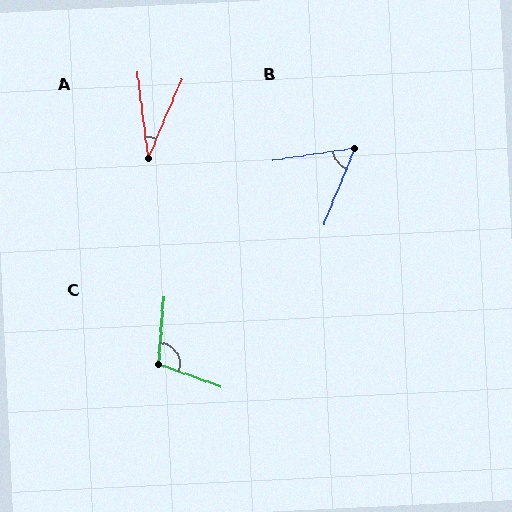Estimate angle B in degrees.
Approximately 59 degrees.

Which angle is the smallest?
A, at approximately 30 degrees.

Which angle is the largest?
C, at approximately 106 degrees.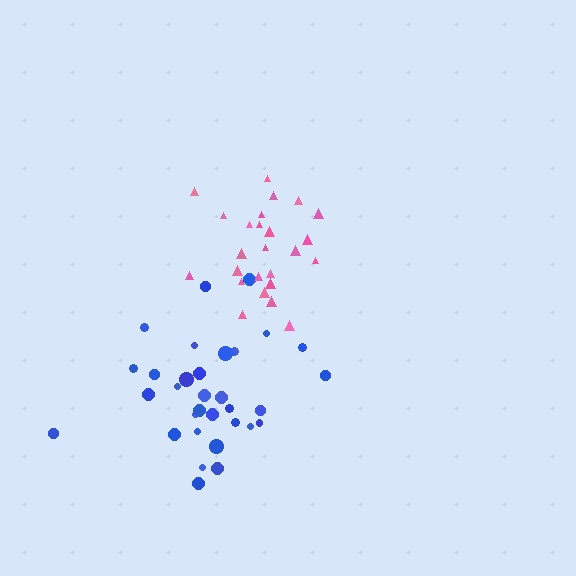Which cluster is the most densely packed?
Pink.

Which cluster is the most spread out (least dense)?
Blue.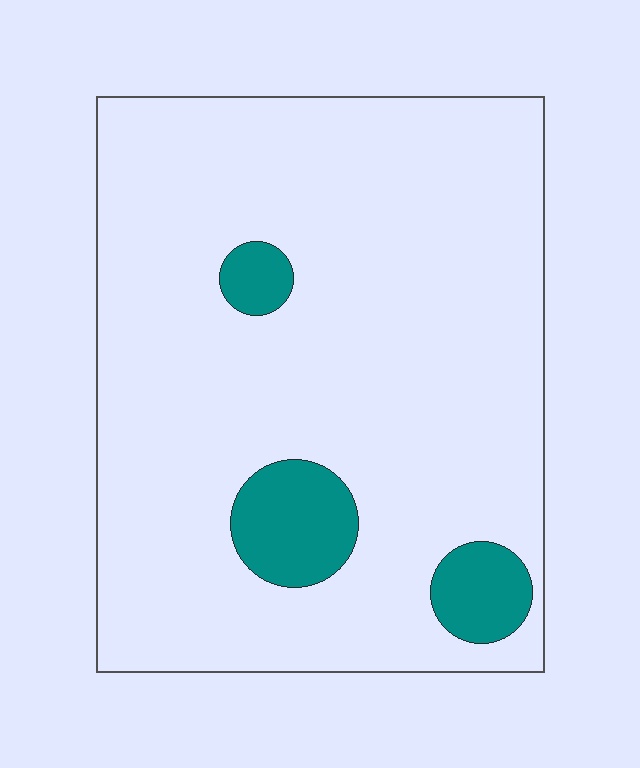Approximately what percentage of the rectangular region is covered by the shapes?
Approximately 10%.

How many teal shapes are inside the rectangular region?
3.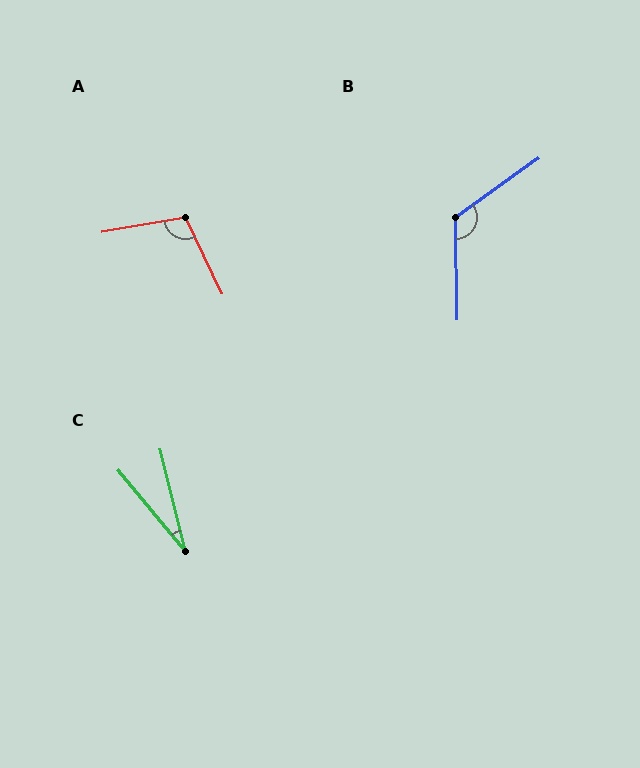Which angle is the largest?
B, at approximately 125 degrees.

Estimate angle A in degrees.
Approximately 106 degrees.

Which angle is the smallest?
C, at approximately 25 degrees.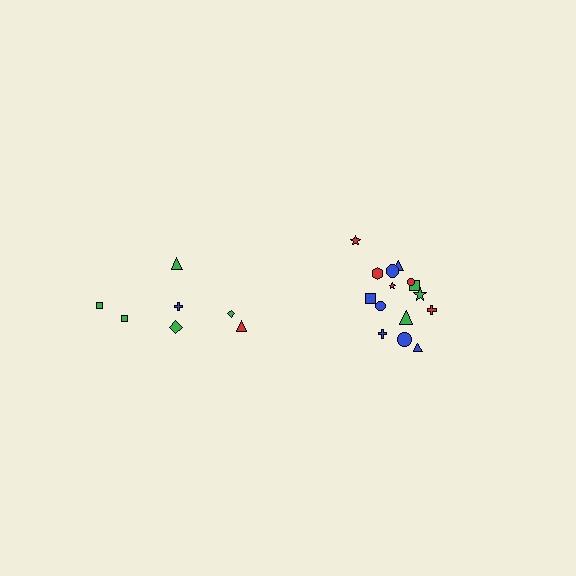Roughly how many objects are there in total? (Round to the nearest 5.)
Roughly 20 objects in total.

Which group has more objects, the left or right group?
The right group.